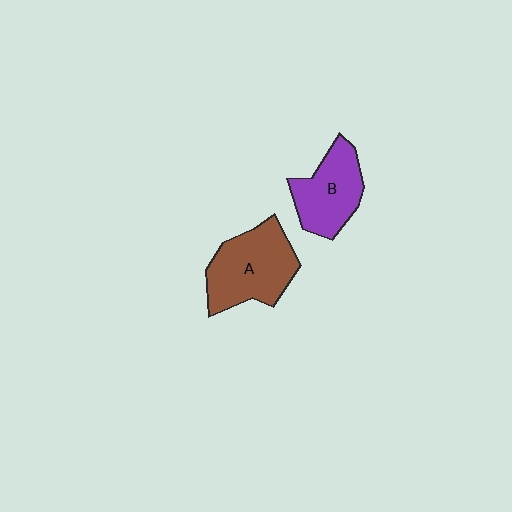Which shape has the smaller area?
Shape B (purple).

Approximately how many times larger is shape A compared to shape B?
Approximately 1.3 times.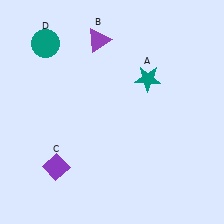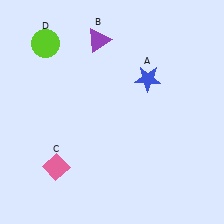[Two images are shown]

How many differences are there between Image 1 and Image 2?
There are 3 differences between the two images.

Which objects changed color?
A changed from teal to blue. C changed from purple to pink. D changed from teal to lime.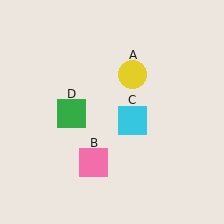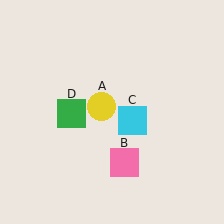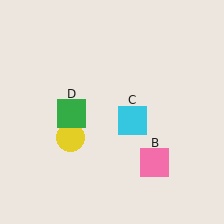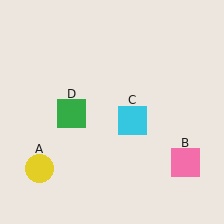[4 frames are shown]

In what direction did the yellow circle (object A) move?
The yellow circle (object A) moved down and to the left.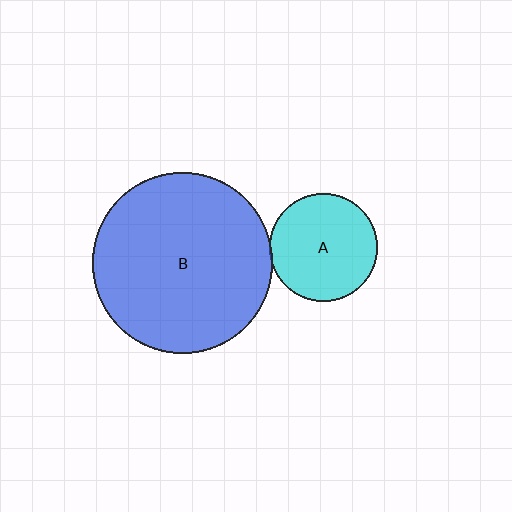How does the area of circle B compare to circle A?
Approximately 2.8 times.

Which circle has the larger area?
Circle B (blue).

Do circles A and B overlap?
Yes.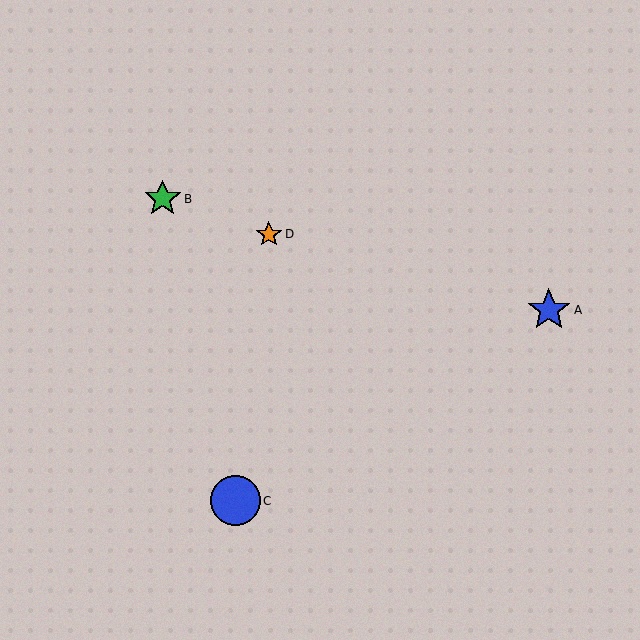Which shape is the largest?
The blue circle (labeled C) is the largest.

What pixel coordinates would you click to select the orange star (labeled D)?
Click at (269, 234) to select the orange star D.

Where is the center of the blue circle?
The center of the blue circle is at (235, 501).